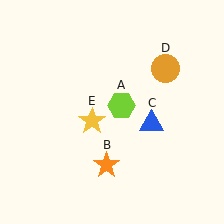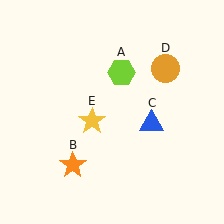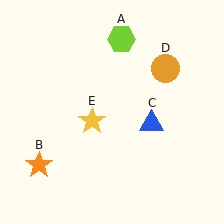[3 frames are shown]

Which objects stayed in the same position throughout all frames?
Blue triangle (object C) and orange circle (object D) and yellow star (object E) remained stationary.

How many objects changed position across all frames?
2 objects changed position: lime hexagon (object A), orange star (object B).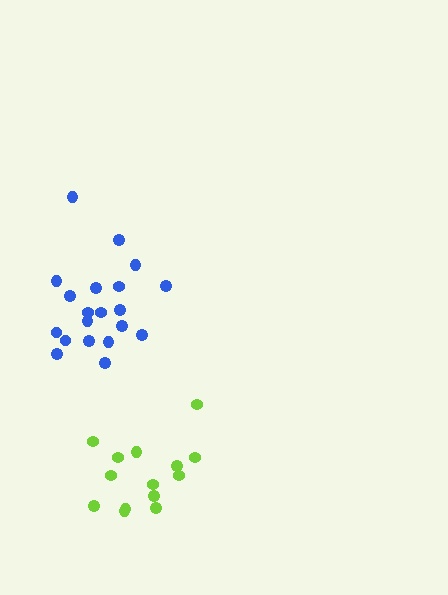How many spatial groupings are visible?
There are 2 spatial groupings.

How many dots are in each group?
Group 1: 20 dots, Group 2: 14 dots (34 total).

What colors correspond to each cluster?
The clusters are colored: blue, lime.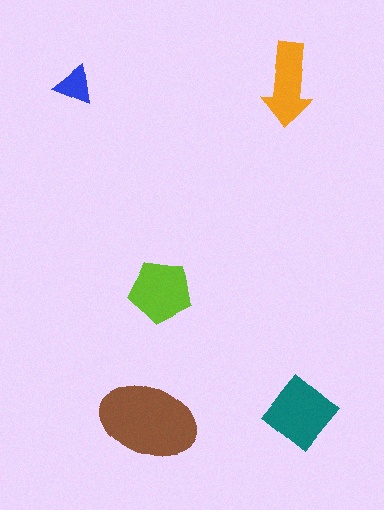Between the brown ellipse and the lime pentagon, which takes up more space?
The brown ellipse.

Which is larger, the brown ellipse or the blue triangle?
The brown ellipse.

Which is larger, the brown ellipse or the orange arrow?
The brown ellipse.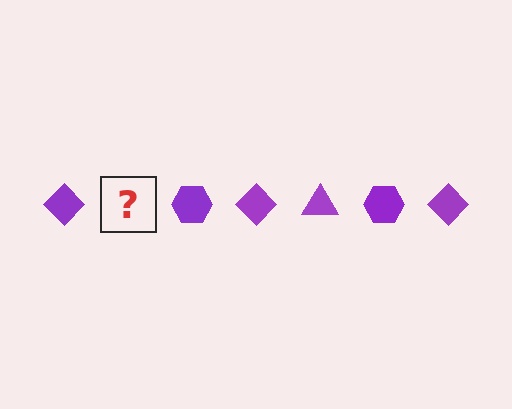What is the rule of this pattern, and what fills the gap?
The rule is that the pattern cycles through diamond, triangle, hexagon shapes in purple. The gap should be filled with a purple triangle.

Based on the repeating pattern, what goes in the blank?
The blank should be a purple triangle.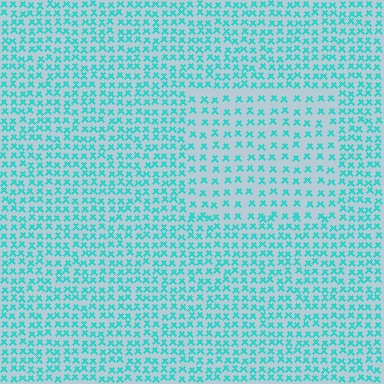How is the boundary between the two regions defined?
The boundary is defined by a change in element density (approximately 1.7x ratio). All elements are the same color, size, and shape.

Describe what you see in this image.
The image contains small cyan elements arranged at two different densities. A rectangle-shaped region is visible where the elements are less densely packed than the surrounding area.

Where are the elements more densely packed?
The elements are more densely packed outside the rectangle boundary.